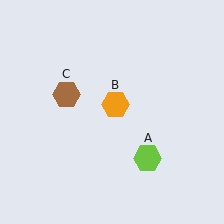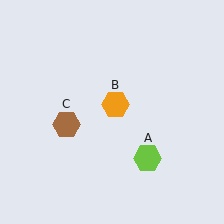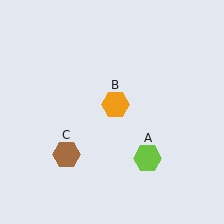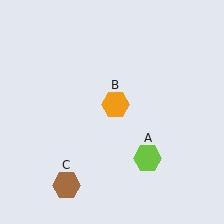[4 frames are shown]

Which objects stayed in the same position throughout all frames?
Lime hexagon (object A) and orange hexagon (object B) remained stationary.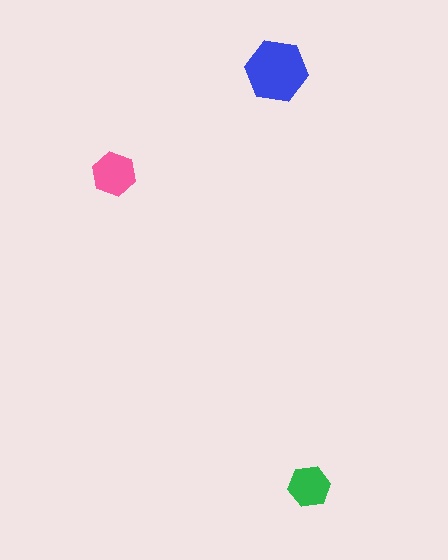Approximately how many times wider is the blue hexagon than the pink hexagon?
About 1.5 times wider.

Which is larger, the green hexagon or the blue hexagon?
The blue one.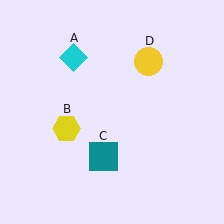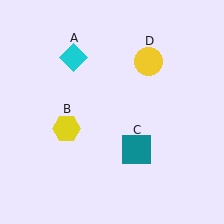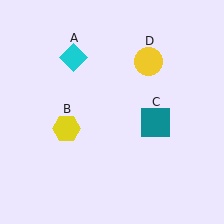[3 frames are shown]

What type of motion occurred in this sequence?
The teal square (object C) rotated counterclockwise around the center of the scene.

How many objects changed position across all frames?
1 object changed position: teal square (object C).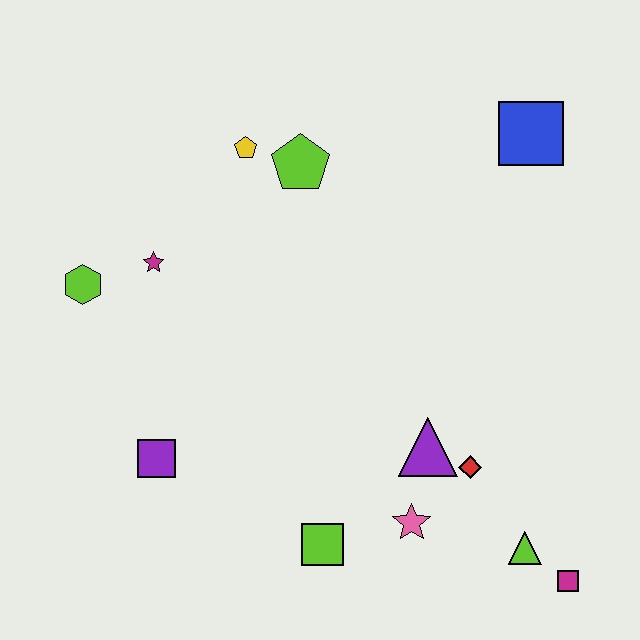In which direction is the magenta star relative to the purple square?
The magenta star is above the purple square.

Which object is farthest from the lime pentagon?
The magenta square is farthest from the lime pentagon.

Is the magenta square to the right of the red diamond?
Yes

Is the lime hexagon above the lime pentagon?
No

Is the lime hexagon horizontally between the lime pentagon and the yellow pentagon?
No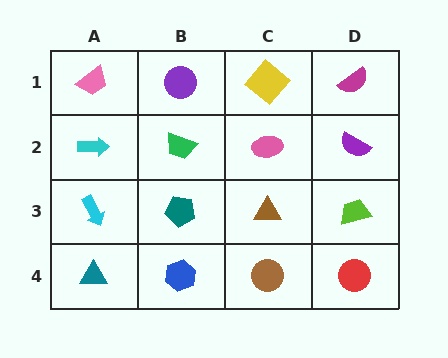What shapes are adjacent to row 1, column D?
A purple semicircle (row 2, column D), a yellow diamond (row 1, column C).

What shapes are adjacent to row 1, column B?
A green trapezoid (row 2, column B), a pink trapezoid (row 1, column A), a yellow diamond (row 1, column C).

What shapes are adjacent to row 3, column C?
A pink ellipse (row 2, column C), a brown circle (row 4, column C), a teal pentagon (row 3, column B), a lime trapezoid (row 3, column D).